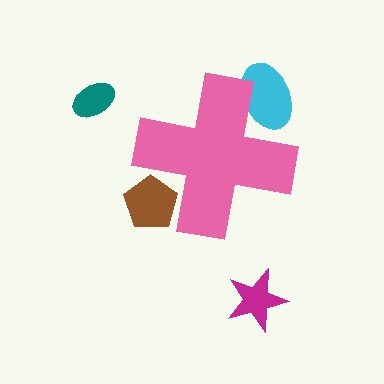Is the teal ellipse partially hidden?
No, the teal ellipse is fully visible.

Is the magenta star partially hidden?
No, the magenta star is fully visible.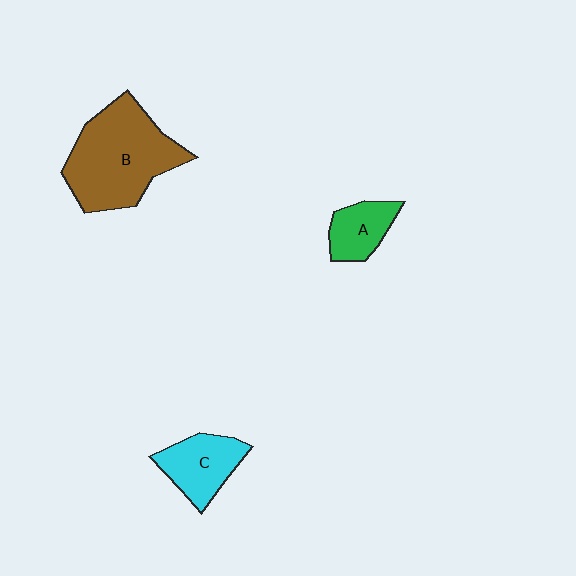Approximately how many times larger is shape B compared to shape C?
Approximately 2.1 times.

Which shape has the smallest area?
Shape A (green).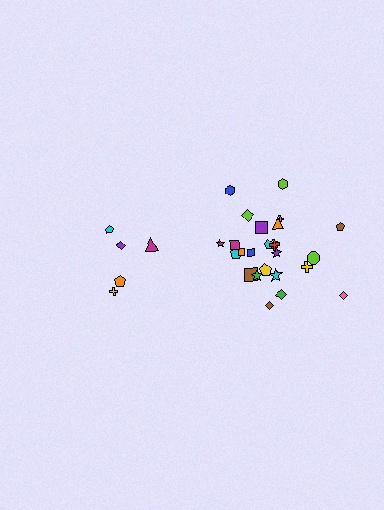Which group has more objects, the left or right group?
The right group.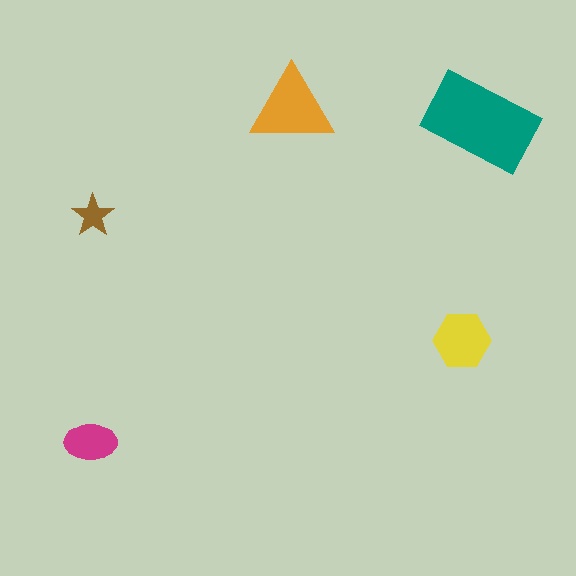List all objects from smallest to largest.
The brown star, the magenta ellipse, the yellow hexagon, the orange triangle, the teal rectangle.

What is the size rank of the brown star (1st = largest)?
5th.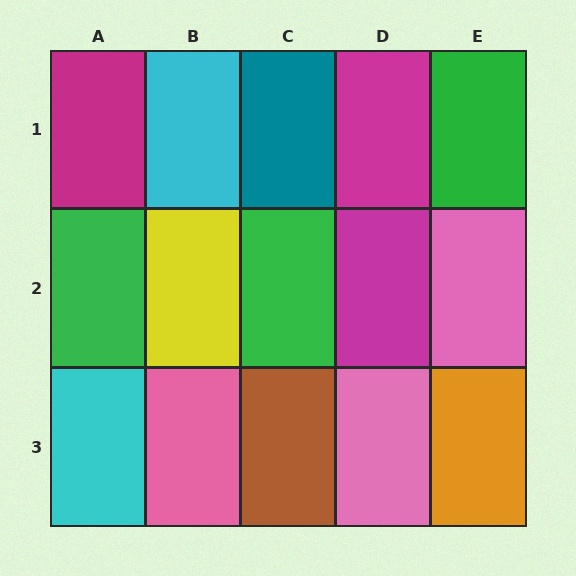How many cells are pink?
3 cells are pink.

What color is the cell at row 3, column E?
Orange.